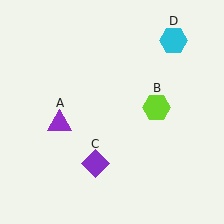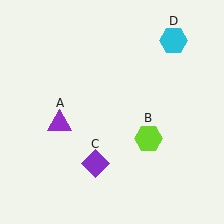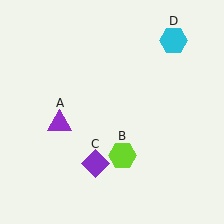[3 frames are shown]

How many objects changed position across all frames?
1 object changed position: lime hexagon (object B).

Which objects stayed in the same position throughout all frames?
Purple triangle (object A) and purple diamond (object C) and cyan hexagon (object D) remained stationary.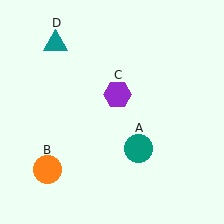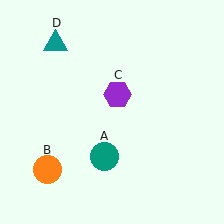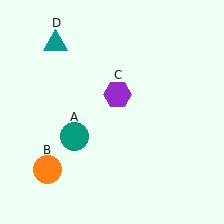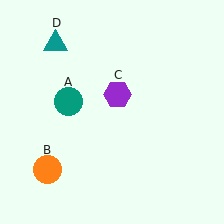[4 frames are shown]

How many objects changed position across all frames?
1 object changed position: teal circle (object A).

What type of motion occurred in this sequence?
The teal circle (object A) rotated clockwise around the center of the scene.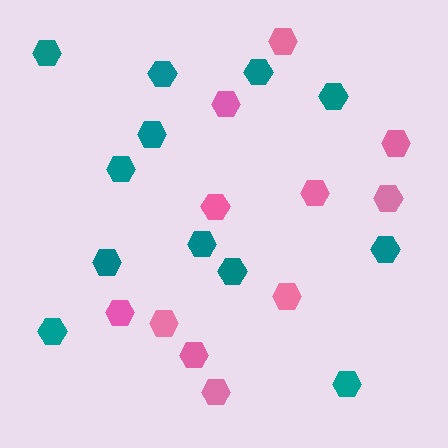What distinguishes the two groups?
There are 2 groups: one group of pink hexagons (11) and one group of teal hexagons (12).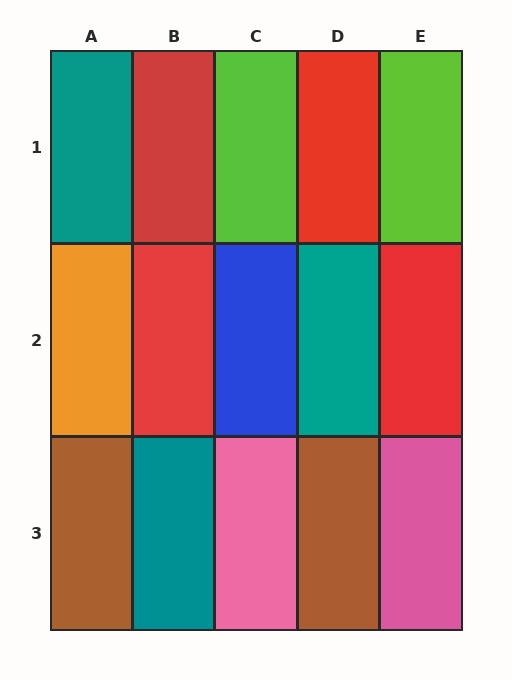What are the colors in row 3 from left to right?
Brown, teal, pink, brown, pink.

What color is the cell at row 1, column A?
Teal.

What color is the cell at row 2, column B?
Red.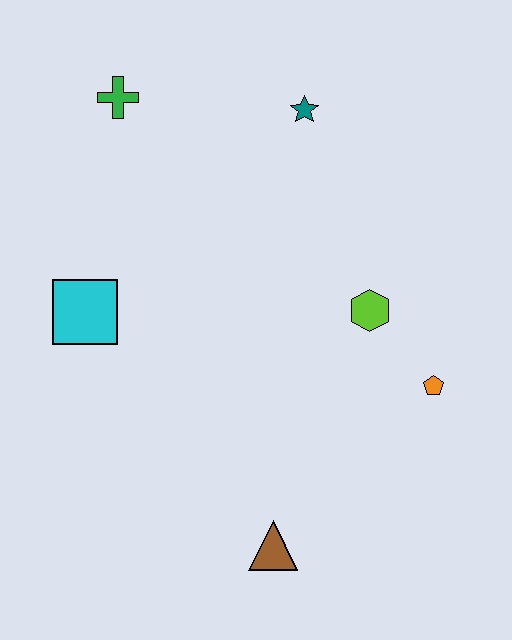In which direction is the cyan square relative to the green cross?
The cyan square is below the green cross.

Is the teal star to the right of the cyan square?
Yes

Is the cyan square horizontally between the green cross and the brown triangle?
No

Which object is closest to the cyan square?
The green cross is closest to the cyan square.